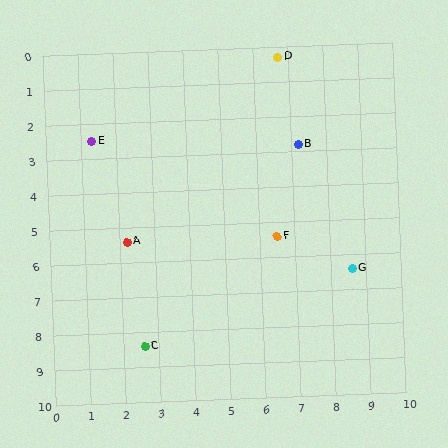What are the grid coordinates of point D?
Point D is at approximately (6.7, 0.3).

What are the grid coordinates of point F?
Point F is at approximately (6.5, 5.4).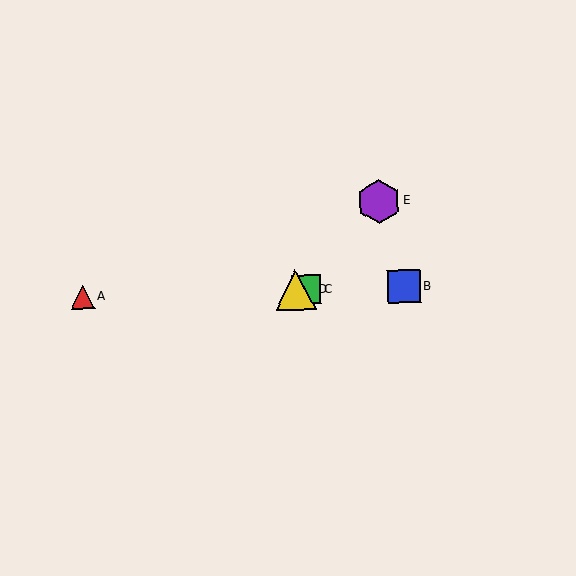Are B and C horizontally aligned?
Yes, both are at y≈286.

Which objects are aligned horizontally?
Objects A, B, C, D are aligned horizontally.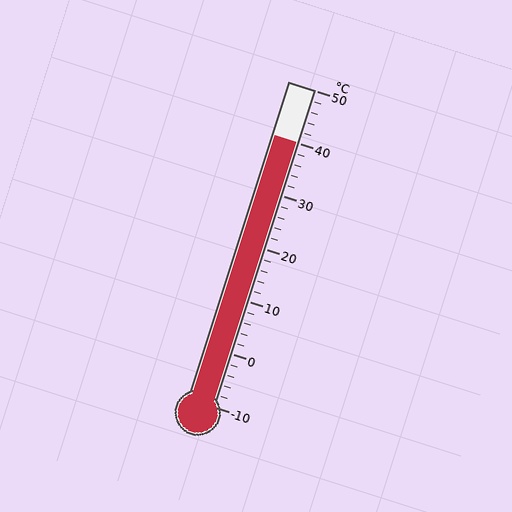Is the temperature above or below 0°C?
The temperature is above 0°C.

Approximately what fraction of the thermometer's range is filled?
The thermometer is filled to approximately 85% of its range.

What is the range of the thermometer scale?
The thermometer scale ranges from -10°C to 50°C.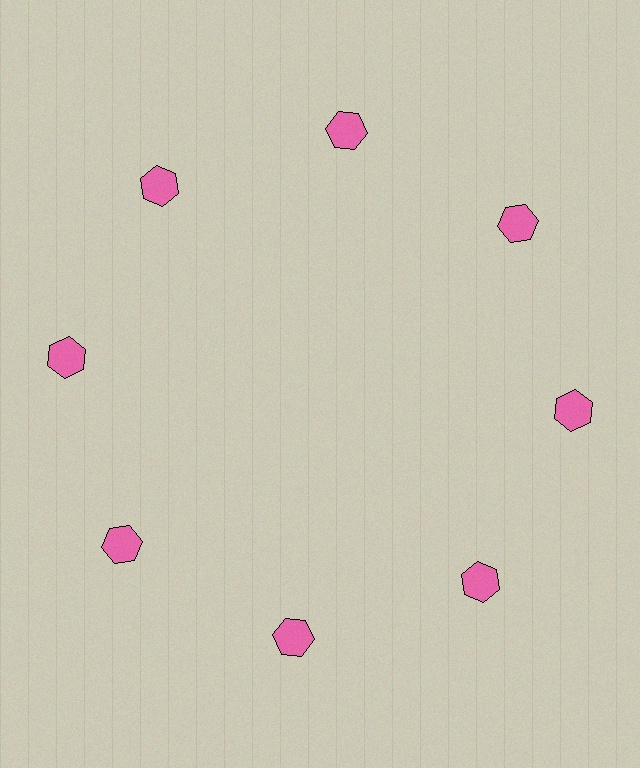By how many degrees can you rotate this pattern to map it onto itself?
The pattern maps onto itself every 45 degrees of rotation.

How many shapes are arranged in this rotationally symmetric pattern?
There are 8 shapes, arranged in 8 groups of 1.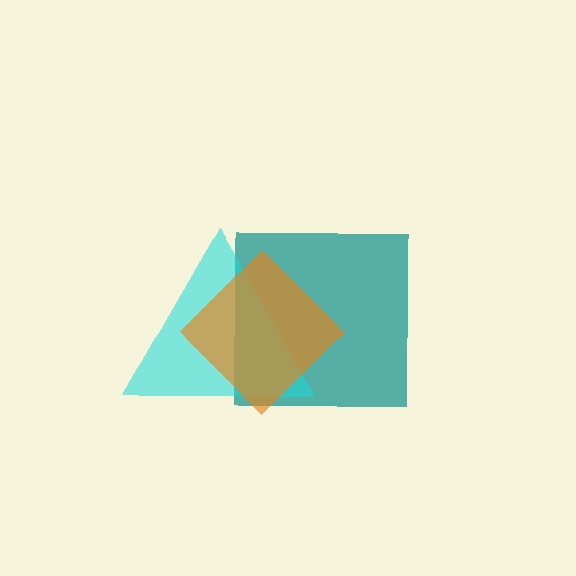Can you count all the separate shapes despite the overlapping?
Yes, there are 3 separate shapes.